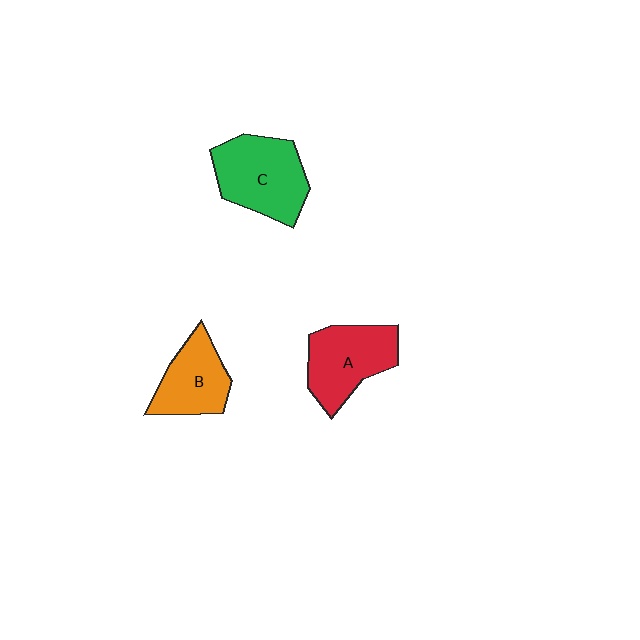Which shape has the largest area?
Shape C (green).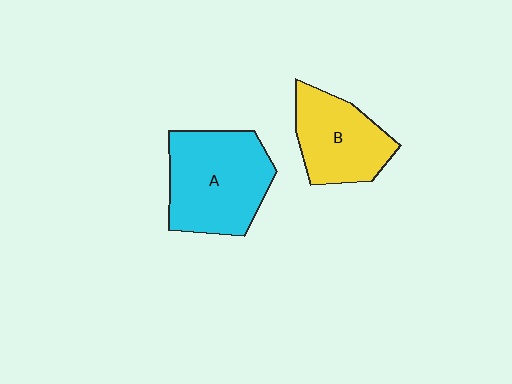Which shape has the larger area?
Shape A (cyan).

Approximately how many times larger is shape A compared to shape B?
Approximately 1.4 times.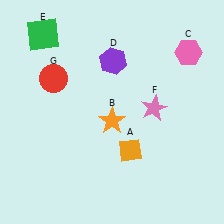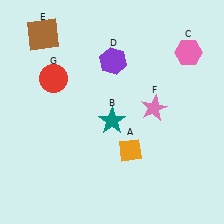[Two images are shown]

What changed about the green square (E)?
In Image 1, E is green. In Image 2, it changed to brown.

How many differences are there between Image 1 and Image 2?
There are 2 differences between the two images.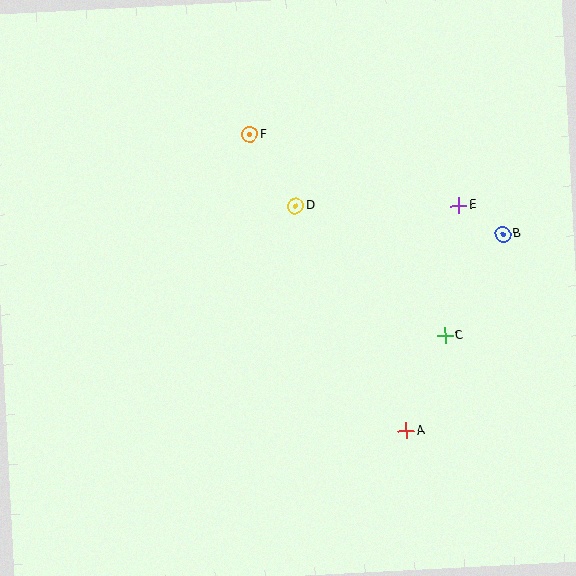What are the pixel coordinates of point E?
Point E is at (459, 206).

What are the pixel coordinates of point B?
Point B is at (503, 234).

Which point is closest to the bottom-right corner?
Point A is closest to the bottom-right corner.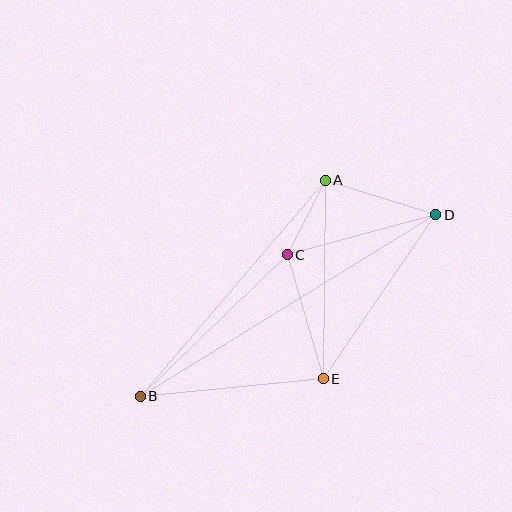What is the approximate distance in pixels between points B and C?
The distance between B and C is approximately 204 pixels.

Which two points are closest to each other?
Points A and C are closest to each other.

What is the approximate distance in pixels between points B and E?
The distance between B and E is approximately 184 pixels.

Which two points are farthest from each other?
Points B and D are farthest from each other.